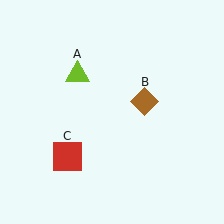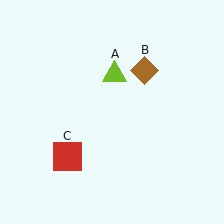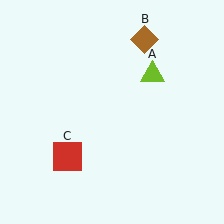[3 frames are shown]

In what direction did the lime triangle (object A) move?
The lime triangle (object A) moved right.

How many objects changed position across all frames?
2 objects changed position: lime triangle (object A), brown diamond (object B).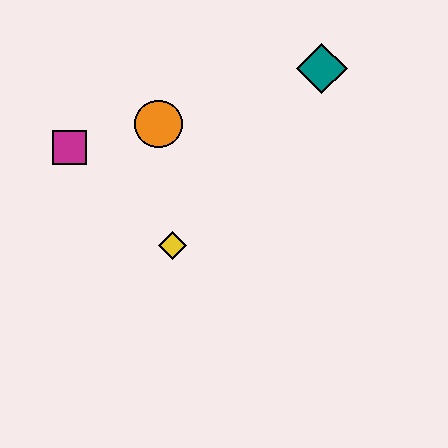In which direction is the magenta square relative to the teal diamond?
The magenta square is to the left of the teal diamond.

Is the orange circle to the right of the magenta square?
Yes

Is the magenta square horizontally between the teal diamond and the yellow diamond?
No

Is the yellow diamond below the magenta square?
Yes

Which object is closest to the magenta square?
The orange circle is closest to the magenta square.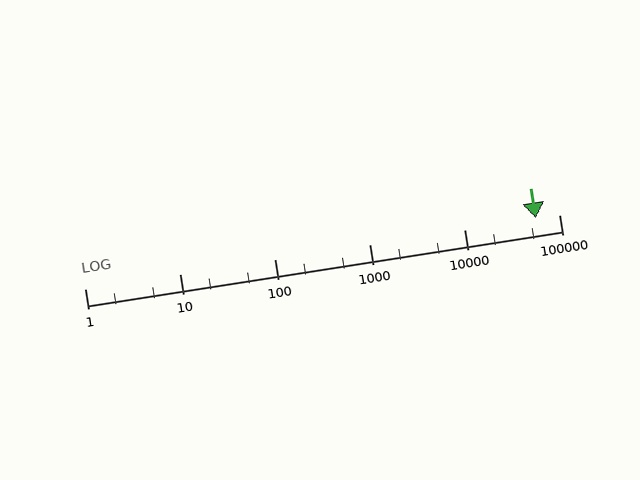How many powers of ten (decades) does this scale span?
The scale spans 5 decades, from 1 to 100000.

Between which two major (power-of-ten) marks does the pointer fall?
The pointer is between 10000 and 100000.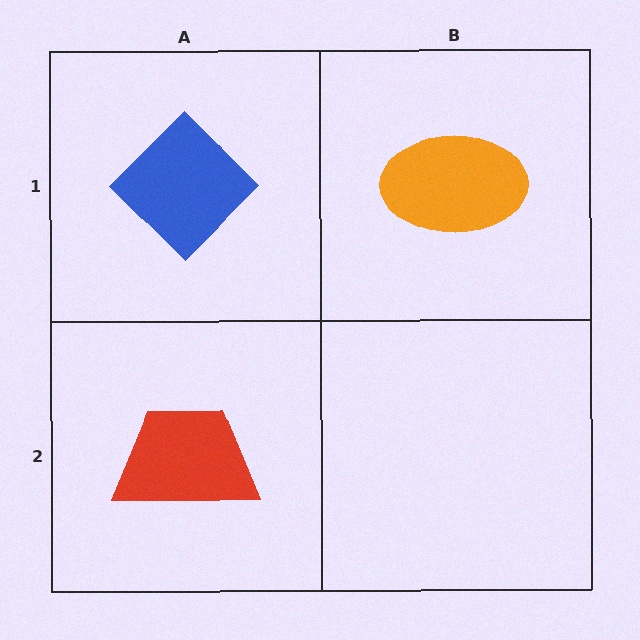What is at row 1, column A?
A blue diamond.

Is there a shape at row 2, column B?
No, that cell is empty.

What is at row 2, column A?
A red trapezoid.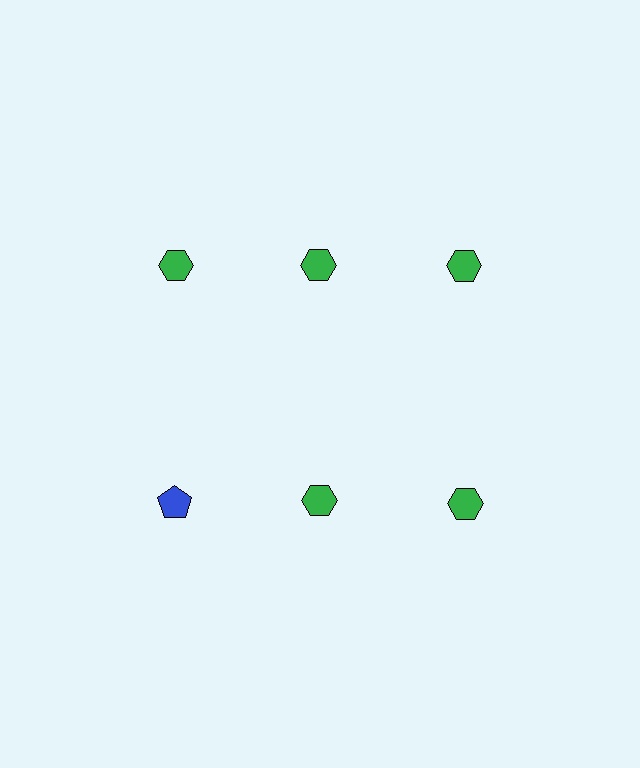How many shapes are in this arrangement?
There are 6 shapes arranged in a grid pattern.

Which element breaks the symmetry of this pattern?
The blue pentagon in the second row, leftmost column breaks the symmetry. All other shapes are green hexagons.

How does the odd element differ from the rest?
It differs in both color (blue instead of green) and shape (pentagon instead of hexagon).